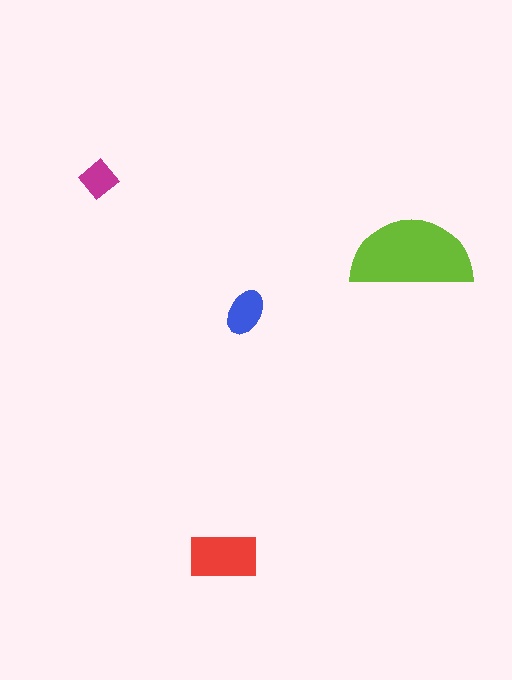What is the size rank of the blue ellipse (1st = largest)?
3rd.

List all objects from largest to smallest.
The lime semicircle, the red rectangle, the blue ellipse, the magenta diamond.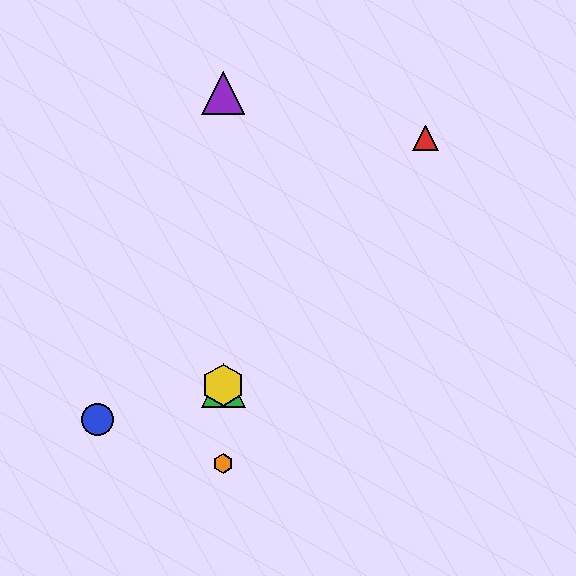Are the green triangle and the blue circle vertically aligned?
No, the green triangle is at x≈223 and the blue circle is at x≈97.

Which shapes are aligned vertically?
The green triangle, the yellow hexagon, the purple triangle, the orange hexagon are aligned vertically.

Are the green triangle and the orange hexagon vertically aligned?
Yes, both are at x≈223.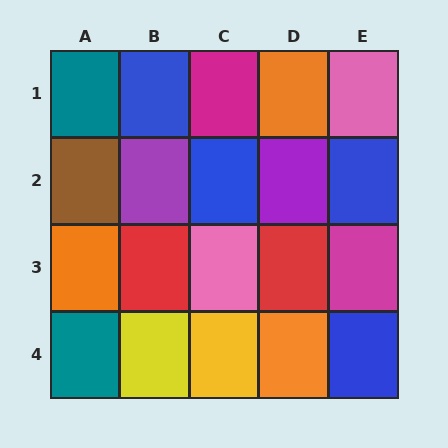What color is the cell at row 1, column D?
Orange.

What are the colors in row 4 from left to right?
Teal, yellow, yellow, orange, blue.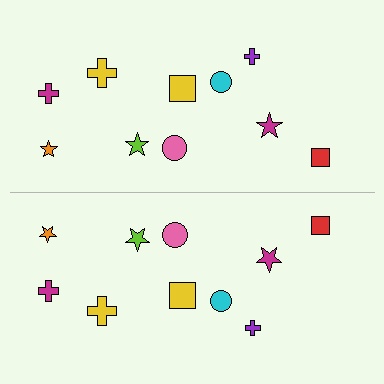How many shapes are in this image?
There are 20 shapes in this image.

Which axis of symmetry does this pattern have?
The pattern has a horizontal axis of symmetry running through the center of the image.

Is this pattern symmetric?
Yes, this pattern has bilateral (reflection) symmetry.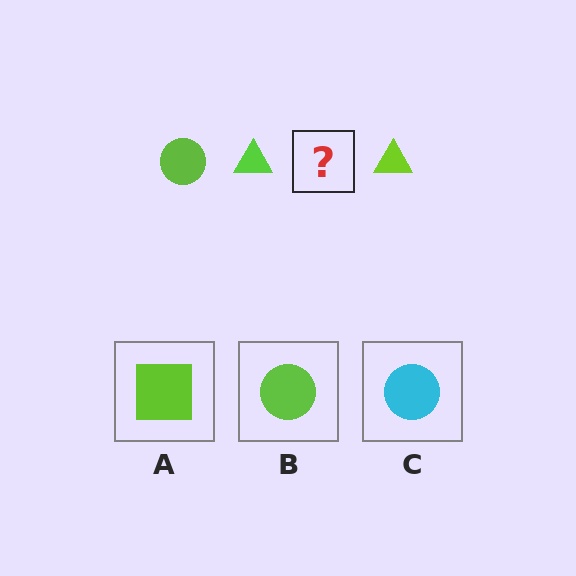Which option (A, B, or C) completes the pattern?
B.